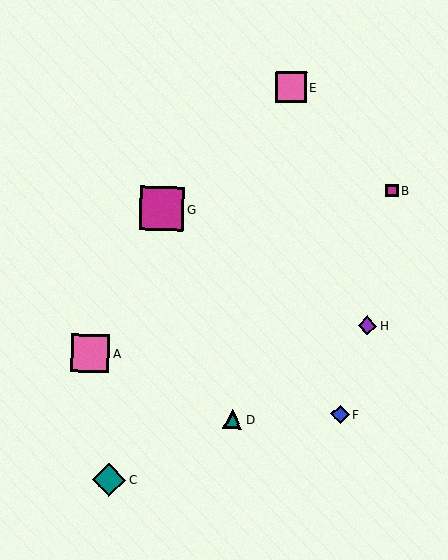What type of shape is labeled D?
Shape D is a teal triangle.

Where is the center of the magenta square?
The center of the magenta square is at (162, 209).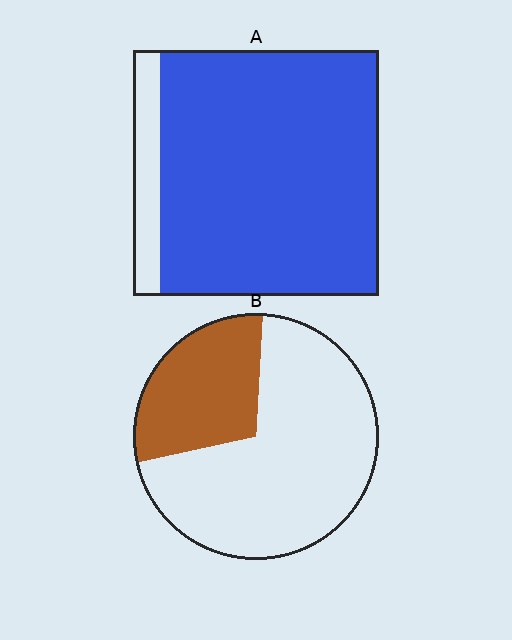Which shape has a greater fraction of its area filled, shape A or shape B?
Shape A.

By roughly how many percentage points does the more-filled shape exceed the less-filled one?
By roughly 60 percentage points (A over B).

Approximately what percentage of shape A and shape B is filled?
A is approximately 90% and B is approximately 30%.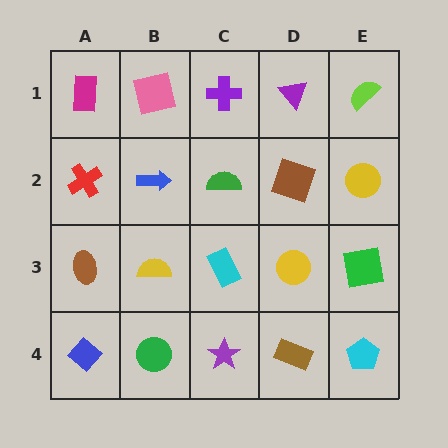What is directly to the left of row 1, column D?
A purple cross.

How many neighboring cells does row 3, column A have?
3.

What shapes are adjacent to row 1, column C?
A green semicircle (row 2, column C), a pink square (row 1, column B), a purple triangle (row 1, column D).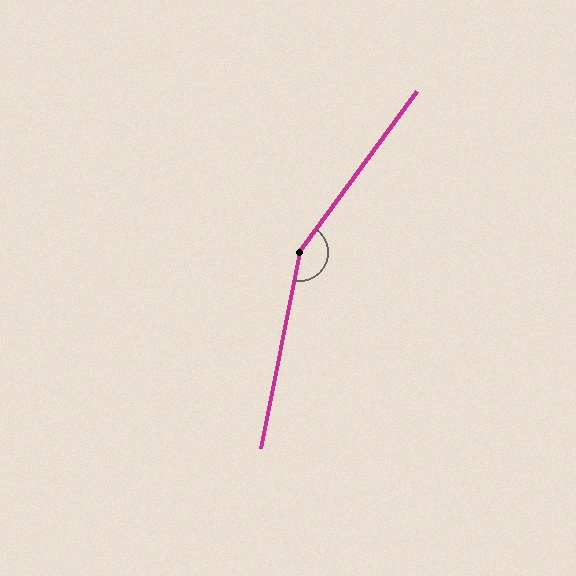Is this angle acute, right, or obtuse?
It is obtuse.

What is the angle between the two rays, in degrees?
Approximately 155 degrees.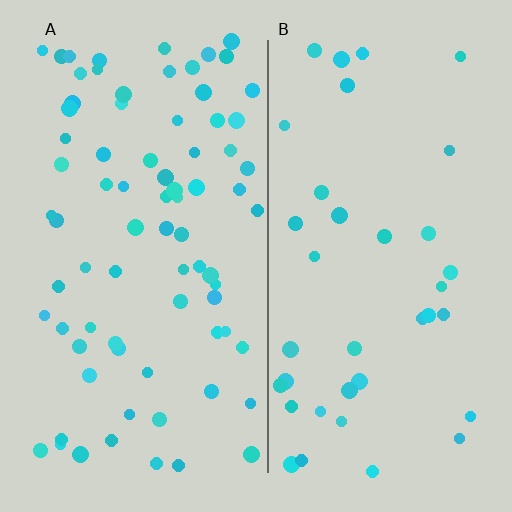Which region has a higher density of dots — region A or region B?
A (the left).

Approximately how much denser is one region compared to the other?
Approximately 2.1× — region A over region B.